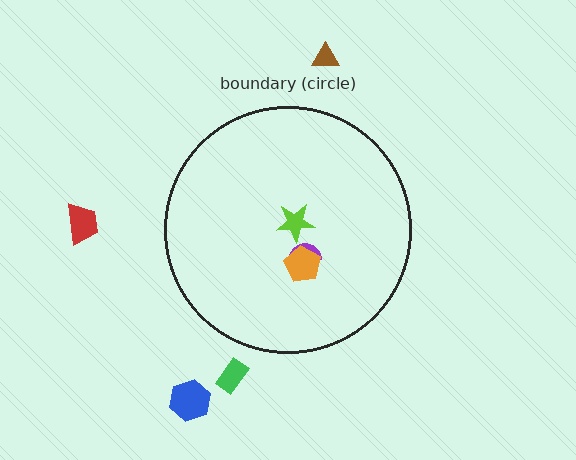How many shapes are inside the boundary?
3 inside, 4 outside.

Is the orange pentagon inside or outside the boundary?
Inside.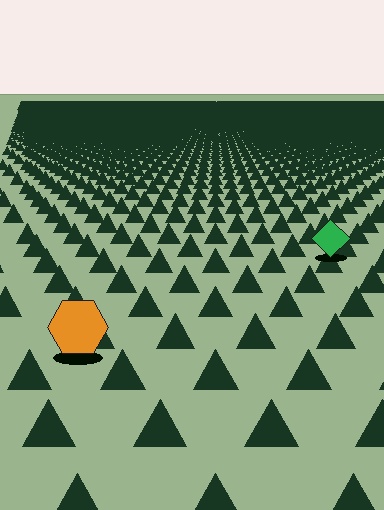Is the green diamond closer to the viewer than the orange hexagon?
No. The orange hexagon is closer — you can tell from the texture gradient: the ground texture is coarser near it.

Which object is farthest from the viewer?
The green diamond is farthest from the viewer. It appears smaller and the ground texture around it is denser.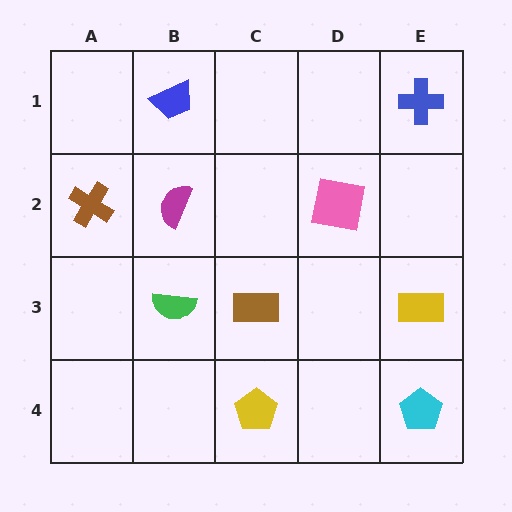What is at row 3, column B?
A green semicircle.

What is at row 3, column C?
A brown rectangle.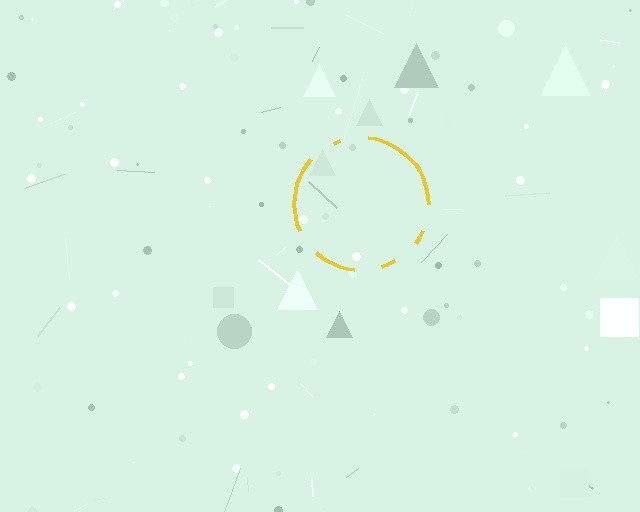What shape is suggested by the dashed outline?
The dashed outline suggests a circle.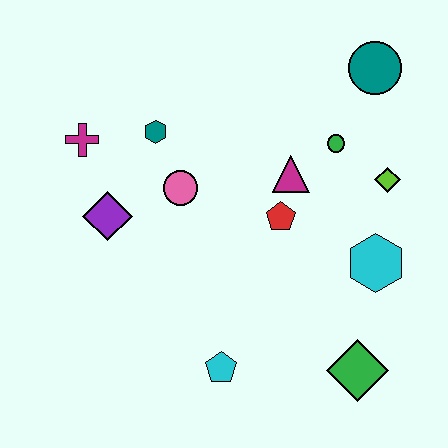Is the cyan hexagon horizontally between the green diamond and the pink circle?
No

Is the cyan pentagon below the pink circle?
Yes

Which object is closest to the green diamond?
The cyan hexagon is closest to the green diamond.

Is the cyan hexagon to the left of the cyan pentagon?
No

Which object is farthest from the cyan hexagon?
The magenta cross is farthest from the cyan hexagon.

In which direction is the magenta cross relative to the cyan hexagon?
The magenta cross is to the left of the cyan hexagon.